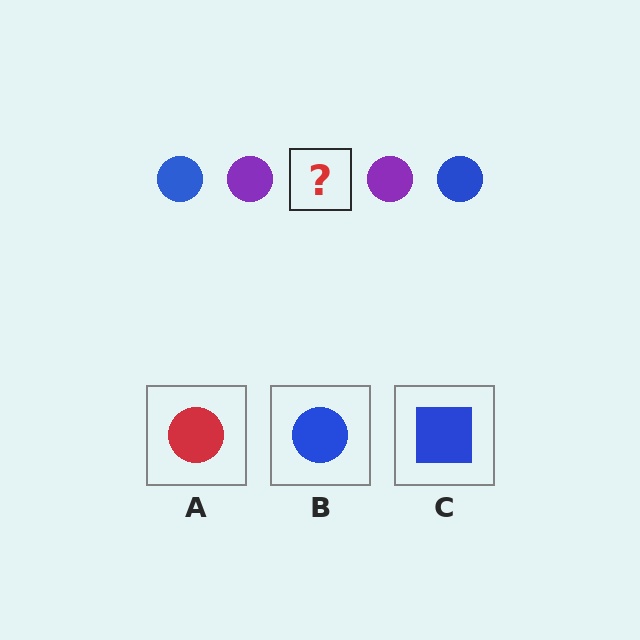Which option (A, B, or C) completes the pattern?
B.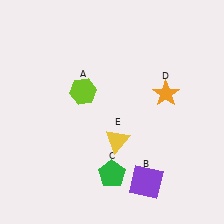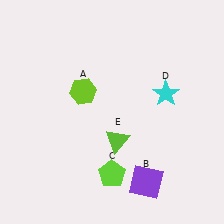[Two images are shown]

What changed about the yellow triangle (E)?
In Image 1, E is yellow. In Image 2, it changed to lime.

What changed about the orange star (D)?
In Image 1, D is orange. In Image 2, it changed to cyan.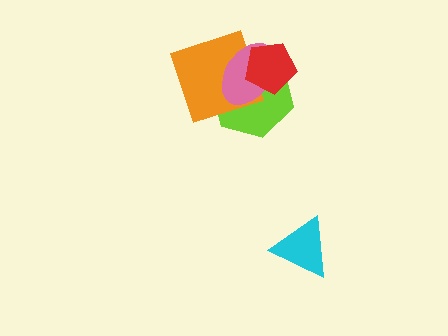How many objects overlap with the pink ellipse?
3 objects overlap with the pink ellipse.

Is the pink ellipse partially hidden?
Yes, it is partially covered by another shape.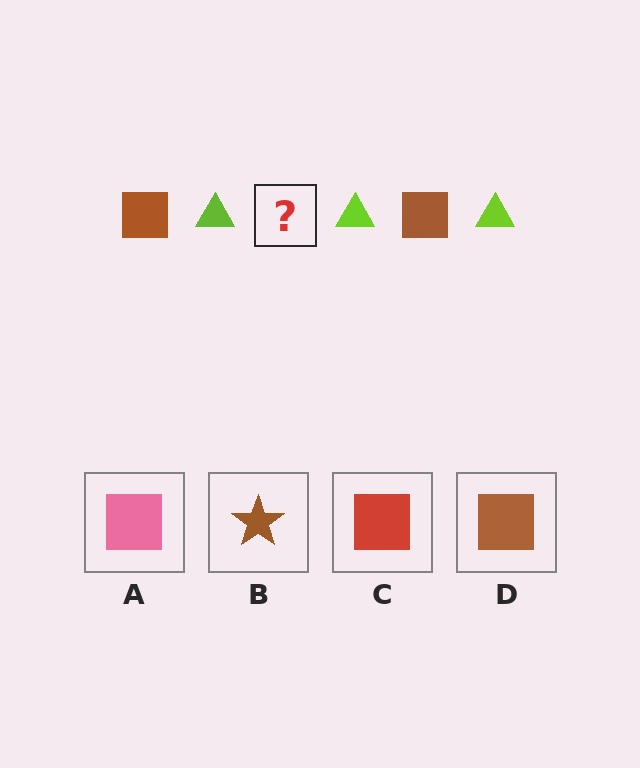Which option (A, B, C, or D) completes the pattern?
D.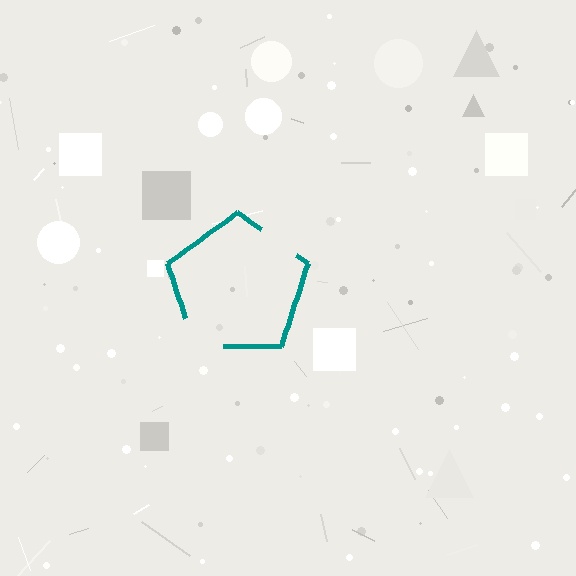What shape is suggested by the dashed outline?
The dashed outline suggests a pentagon.